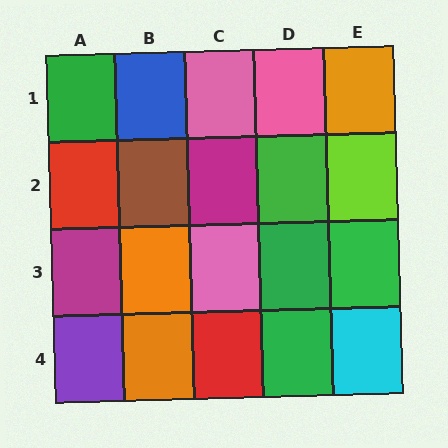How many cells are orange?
3 cells are orange.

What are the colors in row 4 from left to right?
Purple, orange, red, green, cyan.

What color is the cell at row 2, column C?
Magenta.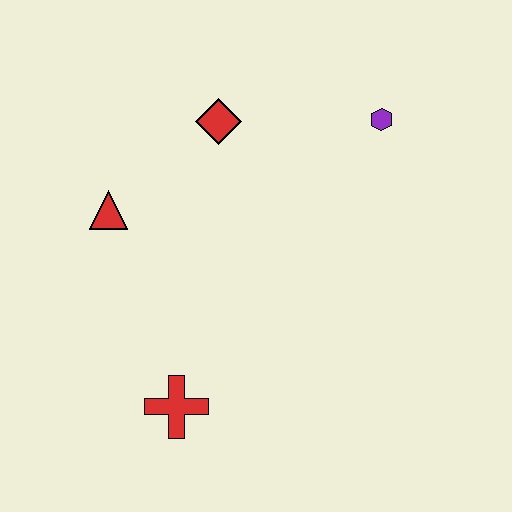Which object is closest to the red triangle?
The red diamond is closest to the red triangle.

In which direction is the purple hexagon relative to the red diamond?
The purple hexagon is to the right of the red diamond.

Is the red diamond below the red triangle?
No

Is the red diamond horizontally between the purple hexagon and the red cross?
Yes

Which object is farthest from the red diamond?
The red cross is farthest from the red diamond.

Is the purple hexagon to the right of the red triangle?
Yes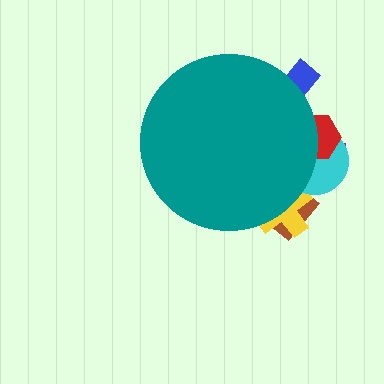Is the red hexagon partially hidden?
Yes, the red hexagon is partially hidden behind the teal circle.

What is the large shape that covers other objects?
A teal circle.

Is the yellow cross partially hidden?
Yes, the yellow cross is partially hidden behind the teal circle.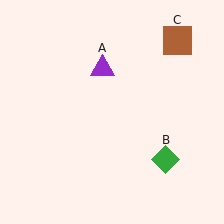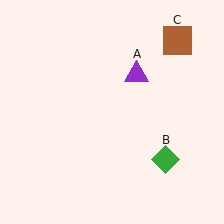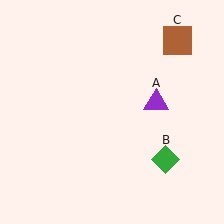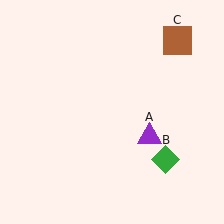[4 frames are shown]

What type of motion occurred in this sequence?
The purple triangle (object A) rotated clockwise around the center of the scene.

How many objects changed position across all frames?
1 object changed position: purple triangle (object A).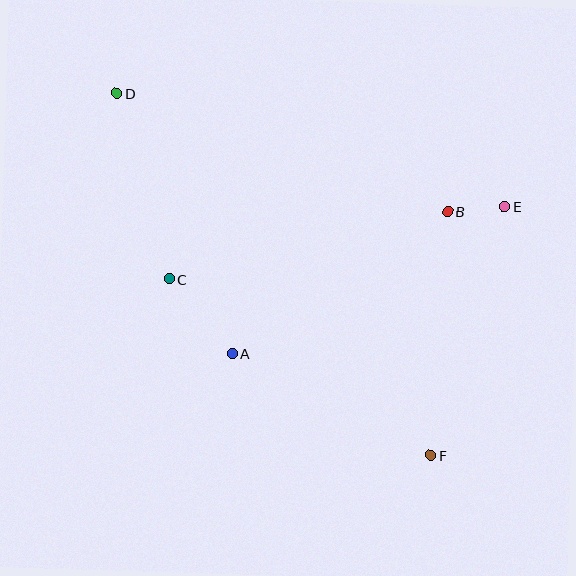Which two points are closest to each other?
Points B and E are closest to each other.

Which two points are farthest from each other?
Points D and F are farthest from each other.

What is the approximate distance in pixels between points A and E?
The distance between A and E is approximately 310 pixels.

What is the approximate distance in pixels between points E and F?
The distance between E and F is approximately 259 pixels.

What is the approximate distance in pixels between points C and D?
The distance between C and D is approximately 193 pixels.